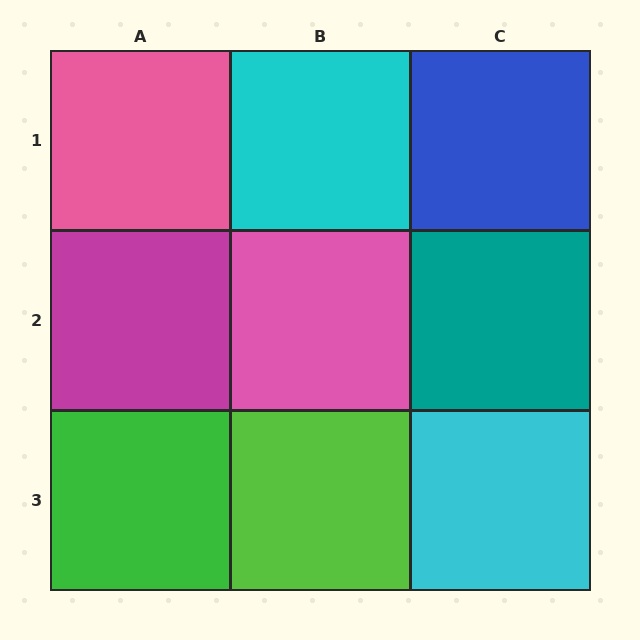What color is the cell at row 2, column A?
Magenta.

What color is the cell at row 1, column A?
Pink.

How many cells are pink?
2 cells are pink.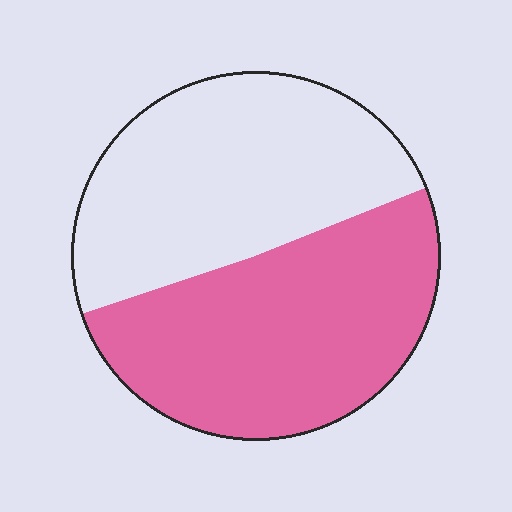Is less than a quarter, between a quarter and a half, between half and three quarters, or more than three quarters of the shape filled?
Between half and three quarters.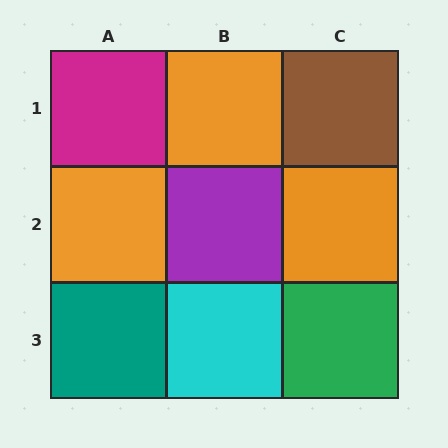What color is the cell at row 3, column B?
Cyan.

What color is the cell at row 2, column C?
Orange.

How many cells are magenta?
1 cell is magenta.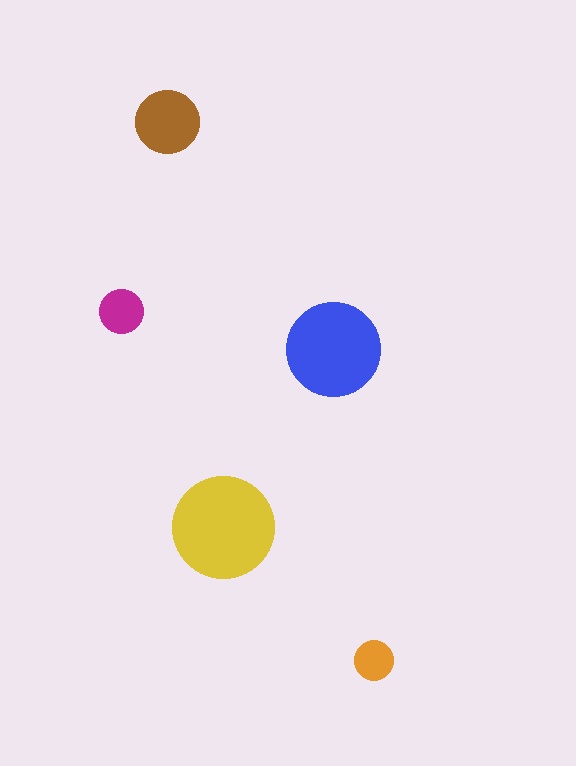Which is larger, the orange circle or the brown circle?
The brown one.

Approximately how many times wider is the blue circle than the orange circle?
About 2.5 times wider.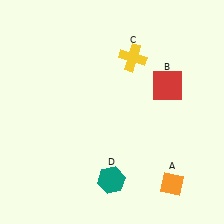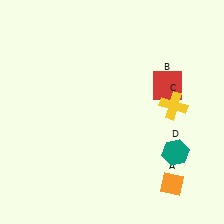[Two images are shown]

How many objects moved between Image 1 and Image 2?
2 objects moved between the two images.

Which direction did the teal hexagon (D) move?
The teal hexagon (D) moved right.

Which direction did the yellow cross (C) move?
The yellow cross (C) moved down.